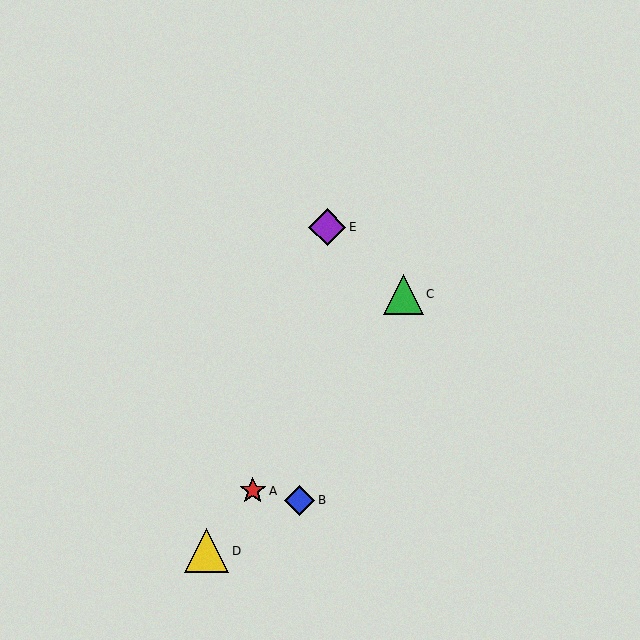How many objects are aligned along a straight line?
3 objects (A, C, D) are aligned along a straight line.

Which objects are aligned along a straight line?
Objects A, C, D are aligned along a straight line.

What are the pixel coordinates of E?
Object E is at (327, 227).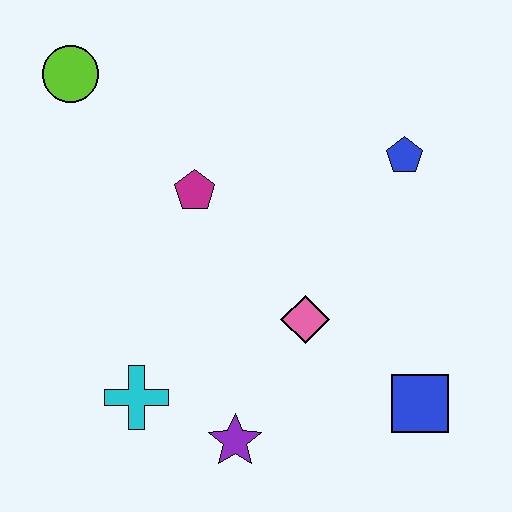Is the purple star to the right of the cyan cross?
Yes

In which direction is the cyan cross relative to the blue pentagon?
The cyan cross is to the left of the blue pentagon.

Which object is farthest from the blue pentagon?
The cyan cross is farthest from the blue pentagon.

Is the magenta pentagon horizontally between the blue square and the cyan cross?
Yes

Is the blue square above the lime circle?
No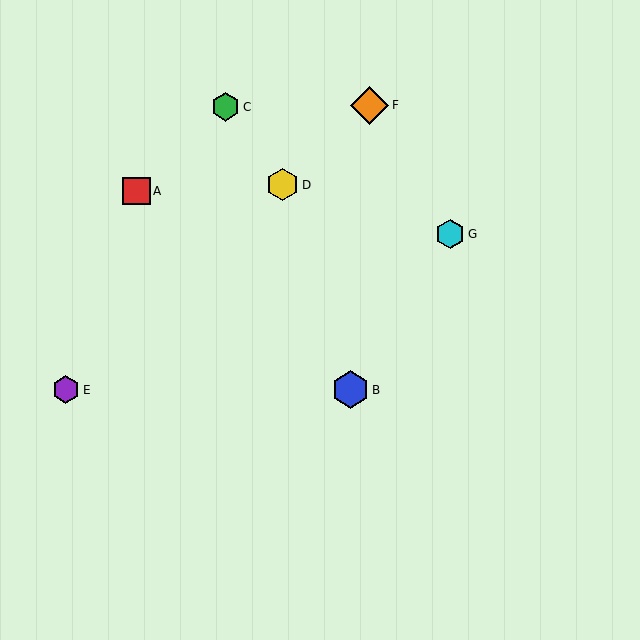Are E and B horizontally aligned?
Yes, both are at y≈390.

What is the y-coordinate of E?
Object E is at y≈390.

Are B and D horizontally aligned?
No, B is at y≈390 and D is at y≈185.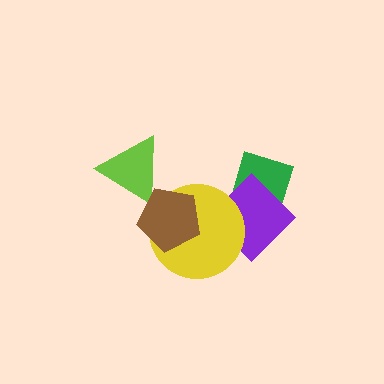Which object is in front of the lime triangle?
The brown pentagon is in front of the lime triangle.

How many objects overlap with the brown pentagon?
2 objects overlap with the brown pentagon.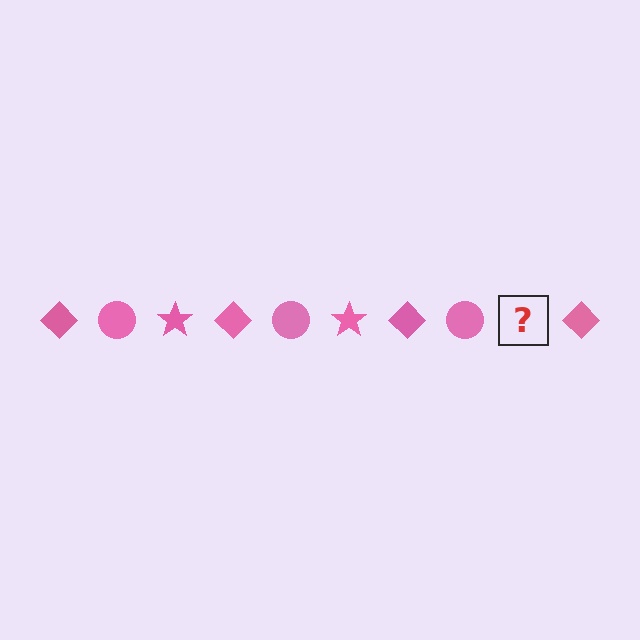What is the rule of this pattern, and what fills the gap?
The rule is that the pattern cycles through diamond, circle, star shapes in pink. The gap should be filled with a pink star.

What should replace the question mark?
The question mark should be replaced with a pink star.